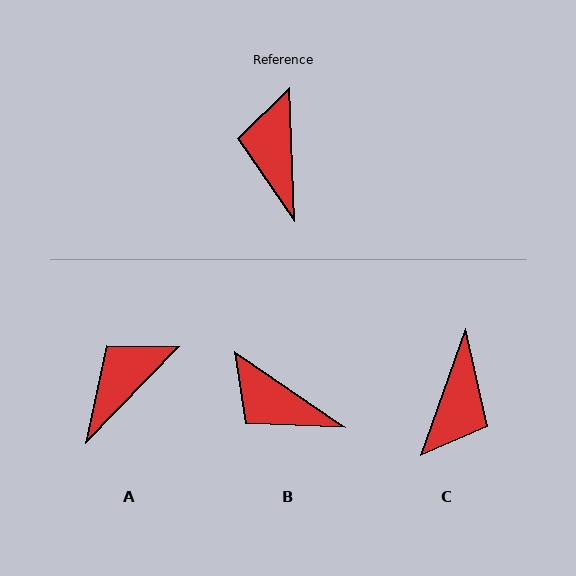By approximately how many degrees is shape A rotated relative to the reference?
Approximately 46 degrees clockwise.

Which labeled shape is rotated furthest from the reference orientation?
C, about 158 degrees away.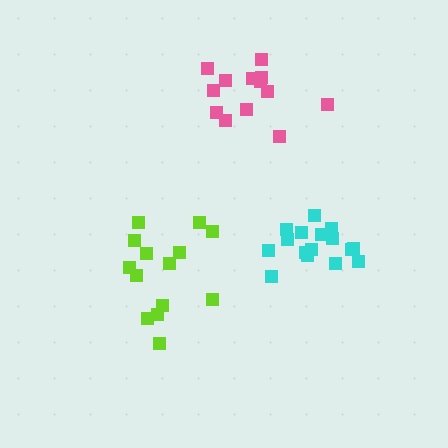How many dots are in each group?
Group 1: 16 dots, Group 2: 13 dots, Group 3: 14 dots (43 total).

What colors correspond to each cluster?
The clusters are colored: cyan, pink, lime.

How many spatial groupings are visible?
There are 3 spatial groupings.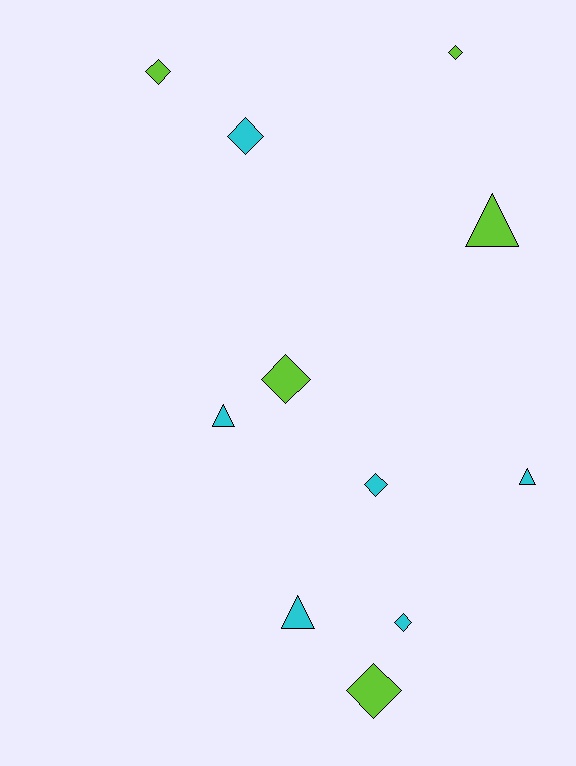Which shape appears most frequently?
Diamond, with 7 objects.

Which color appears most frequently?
Cyan, with 6 objects.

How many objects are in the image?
There are 11 objects.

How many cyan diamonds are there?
There are 3 cyan diamonds.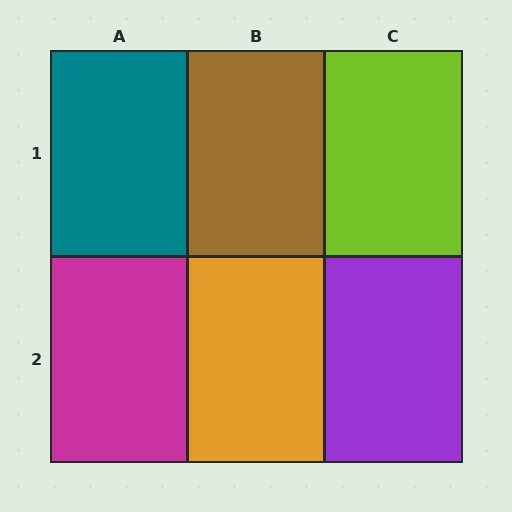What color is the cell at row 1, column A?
Teal.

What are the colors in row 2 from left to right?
Magenta, orange, purple.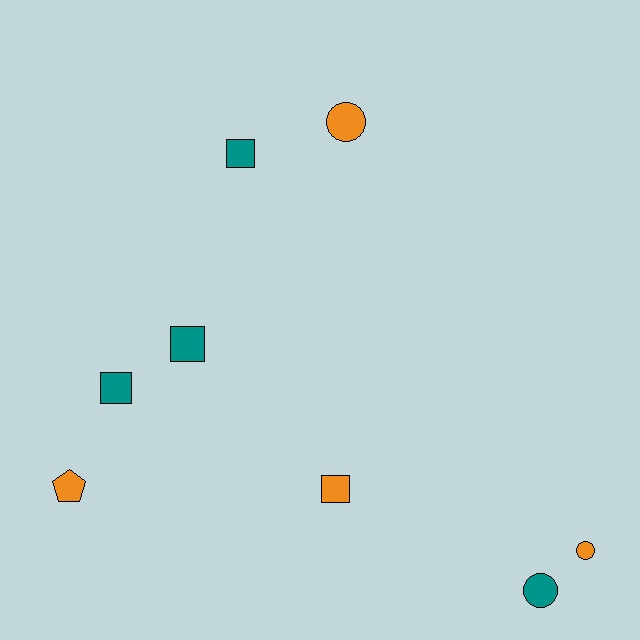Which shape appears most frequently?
Square, with 4 objects.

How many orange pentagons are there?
There is 1 orange pentagon.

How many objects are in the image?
There are 8 objects.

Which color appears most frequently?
Orange, with 4 objects.